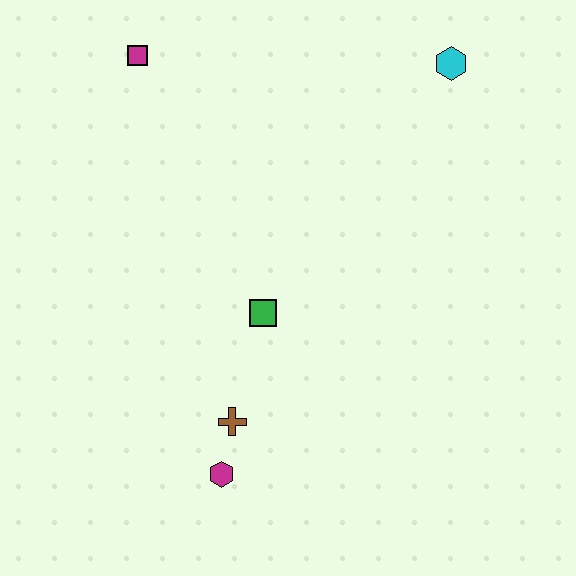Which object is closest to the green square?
The brown cross is closest to the green square.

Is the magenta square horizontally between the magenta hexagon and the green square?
No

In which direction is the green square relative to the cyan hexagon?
The green square is below the cyan hexagon.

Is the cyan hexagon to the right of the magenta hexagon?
Yes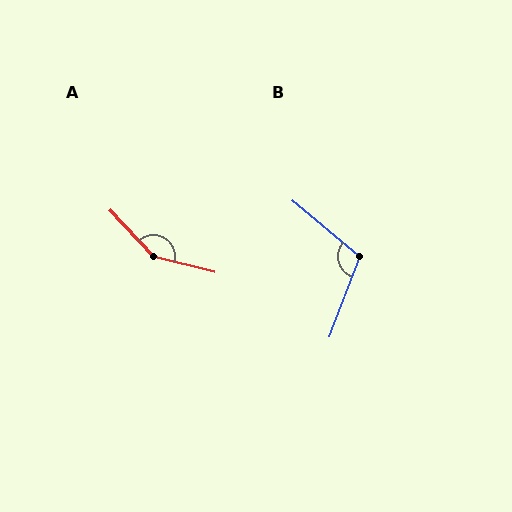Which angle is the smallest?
B, at approximately 109 degrees.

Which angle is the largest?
A, at approximately 147 degrees.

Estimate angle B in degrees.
Approximately 109 degrees.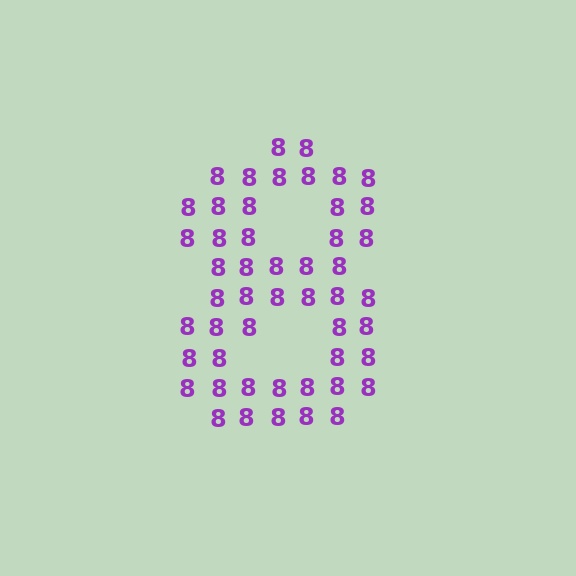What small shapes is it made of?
It is made of small digit 8's.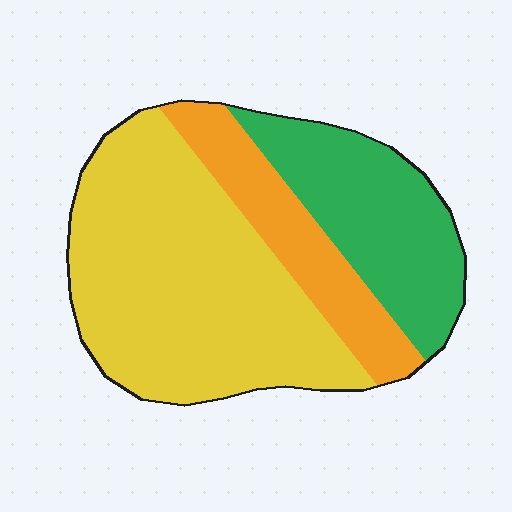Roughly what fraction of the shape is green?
Green covers roughly 25% of the shape.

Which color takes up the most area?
Yellow, at roughly 55%.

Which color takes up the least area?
Orange, at roughly 20%.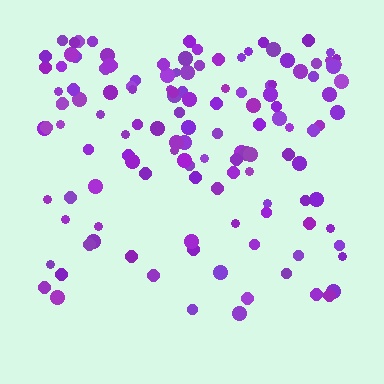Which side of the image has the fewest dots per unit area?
The bottom.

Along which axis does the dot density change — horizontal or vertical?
Vertical.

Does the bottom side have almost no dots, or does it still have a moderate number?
Still a moderate number, just noticeably fewer than the top.